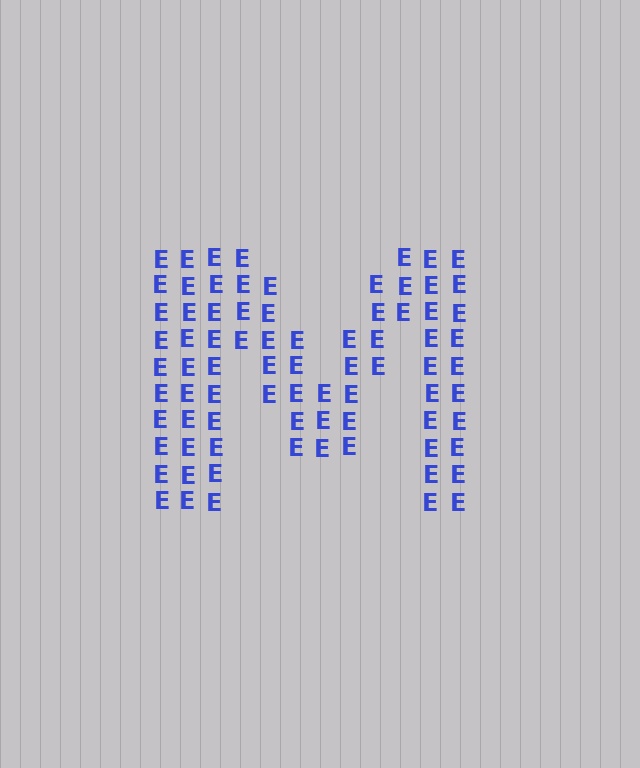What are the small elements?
The small elements are letter E's.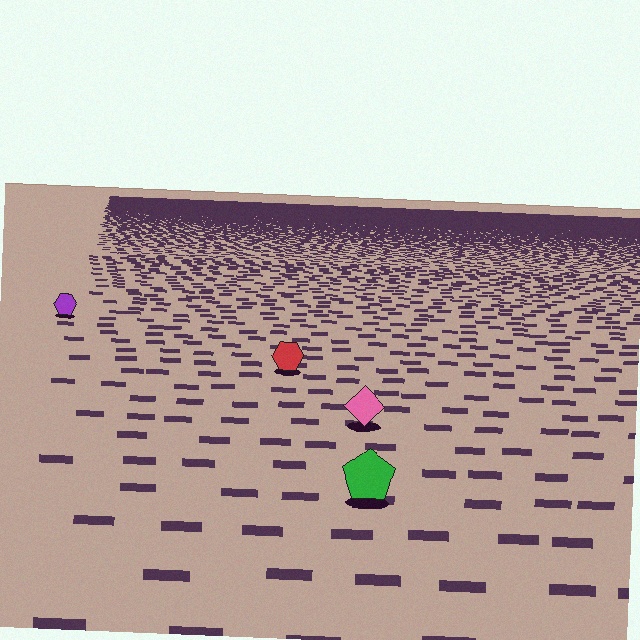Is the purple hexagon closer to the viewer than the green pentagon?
No. The green pentagon is closer — you can tell from the texture gradient: the ground texture is coarser near it.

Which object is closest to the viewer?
The green pentagon is closest. The texture marks near it are larger and more spread out.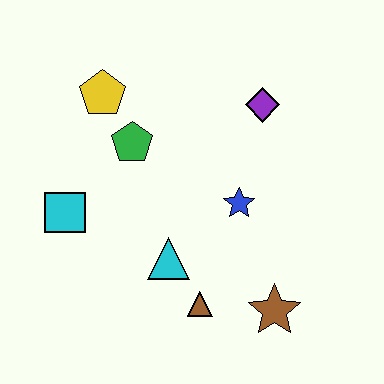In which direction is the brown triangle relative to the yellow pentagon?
The brown triangle is below the yellow pentagon.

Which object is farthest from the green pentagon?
The brown star is farthest from the green pentagon.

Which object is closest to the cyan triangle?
The brown triangle is closest to the cyan triangle.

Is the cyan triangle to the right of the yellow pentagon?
Yes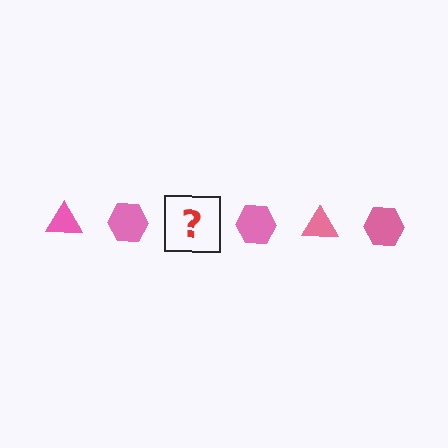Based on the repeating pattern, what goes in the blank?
The blank should be a pink triangle.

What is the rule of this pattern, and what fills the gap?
The rule is that the pattern cycles through triangle, hexagon shapes in pink. The gap should be filled with a pink triangle.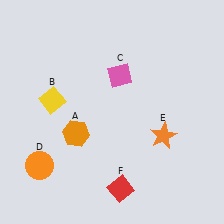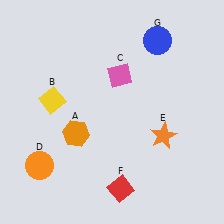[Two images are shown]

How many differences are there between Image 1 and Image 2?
There is 1 difference between the two images.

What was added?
A blue circle (G) was added in Image 2.